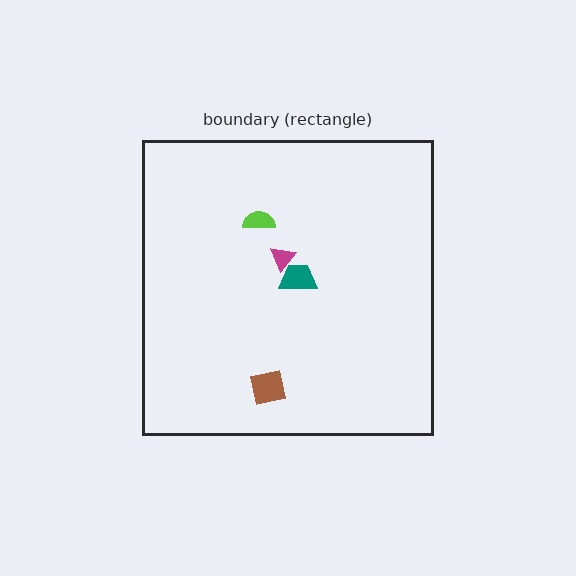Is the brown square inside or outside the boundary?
Inside.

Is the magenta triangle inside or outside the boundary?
Inside.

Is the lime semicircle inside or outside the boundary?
Inside.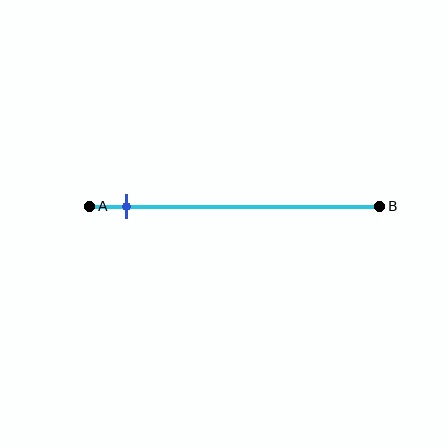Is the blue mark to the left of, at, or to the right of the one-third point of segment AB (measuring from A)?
The blue mark is to the left of the one-third point of segment AB.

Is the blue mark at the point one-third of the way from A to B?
No, the mark is at about 15% from A, not at the 33% one-third point.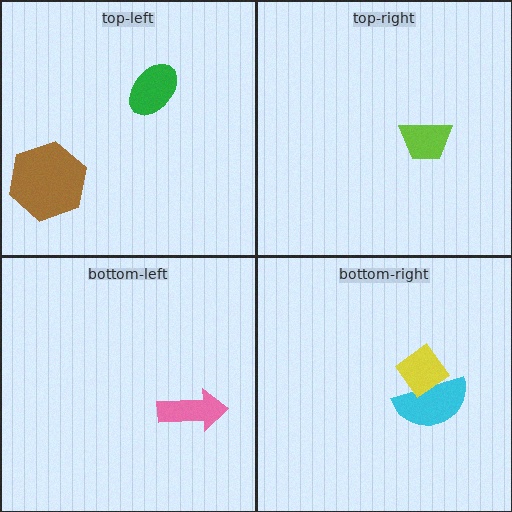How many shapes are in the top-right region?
1.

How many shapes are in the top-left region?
2.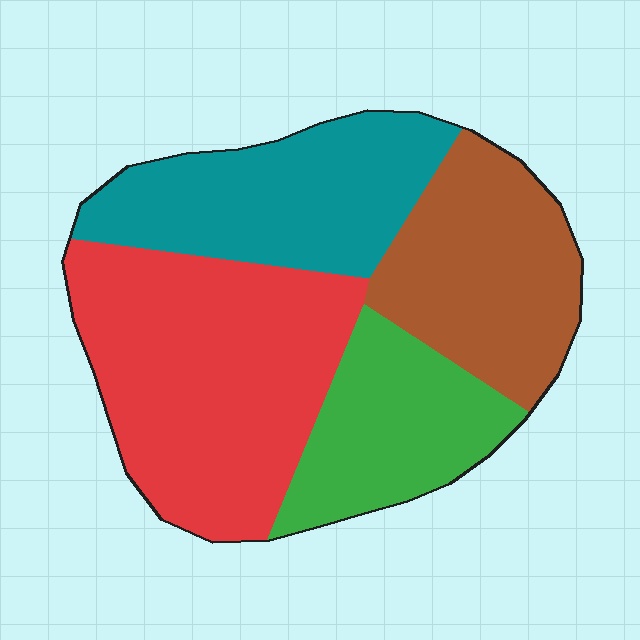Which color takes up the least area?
Green, at roughly 20%.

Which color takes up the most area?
Red, at roughly 35%.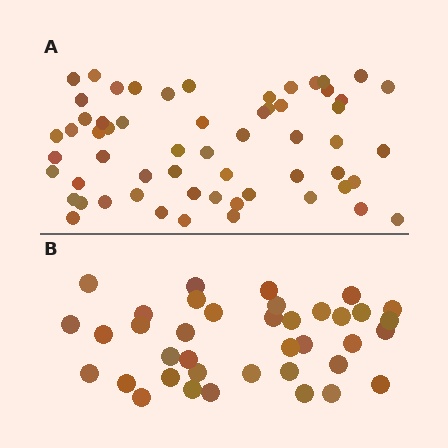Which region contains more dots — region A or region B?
Region A (the top region) has more dots.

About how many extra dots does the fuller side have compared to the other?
Region A has approximately 20 more dots than region B.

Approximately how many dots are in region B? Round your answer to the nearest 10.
About 40 dots. (The exact count is 38, which rounds to 40.)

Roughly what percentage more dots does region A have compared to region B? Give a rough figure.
About 55% more.